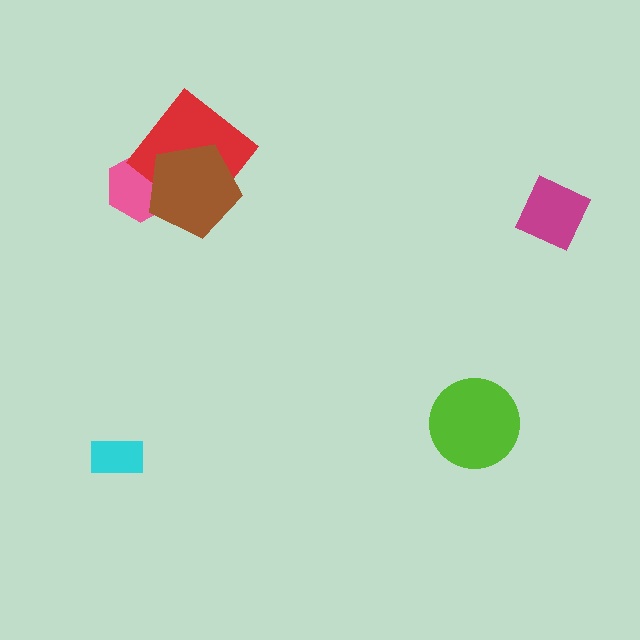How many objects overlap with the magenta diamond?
0 objects overlap with the magenta diamond.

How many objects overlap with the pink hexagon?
2 objects overlap with the pink hexagon.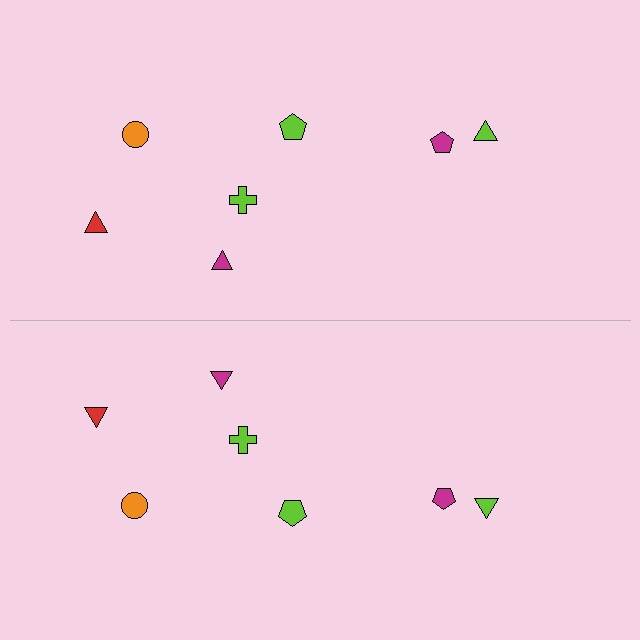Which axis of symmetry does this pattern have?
The pattern has a horizontal axis of symmetry running through the center of the image.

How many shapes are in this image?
There are 14 shapes in this image.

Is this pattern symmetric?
Yes, this pattern has bilateral (reflection) symmetry.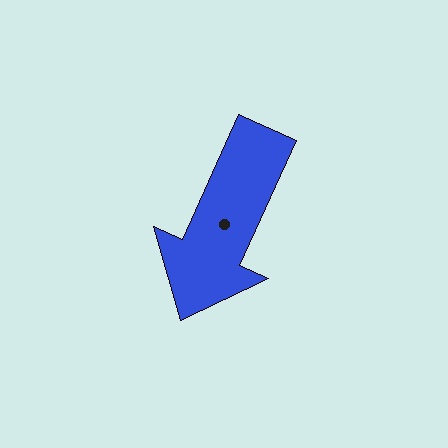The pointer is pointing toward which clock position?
Roughly 7 o'clock.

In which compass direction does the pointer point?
Southwest.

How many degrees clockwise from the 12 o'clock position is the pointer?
Approximately 204 degrees.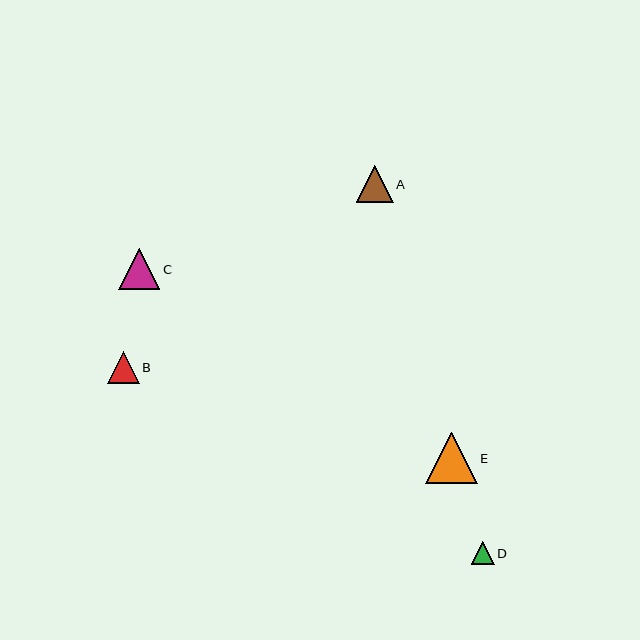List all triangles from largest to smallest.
From largest to smallest: E, C, A, B, D.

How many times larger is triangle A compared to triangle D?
Triangle A is approximately 1.6 times the size of triangle D.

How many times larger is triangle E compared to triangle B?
Triangle E is approximately 1.6 times the size of triangle B.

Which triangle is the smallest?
Triangle D is the smallest with a size of approximately 23 pixels.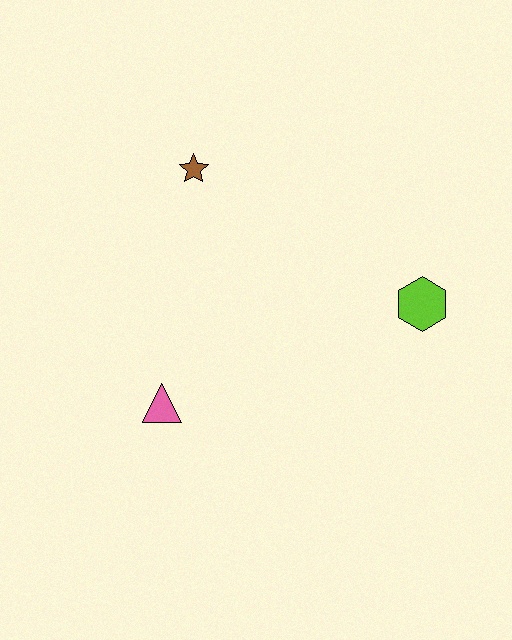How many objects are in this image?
There are 3 objects.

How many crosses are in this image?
There are no crosses.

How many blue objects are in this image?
There are no blue objects.